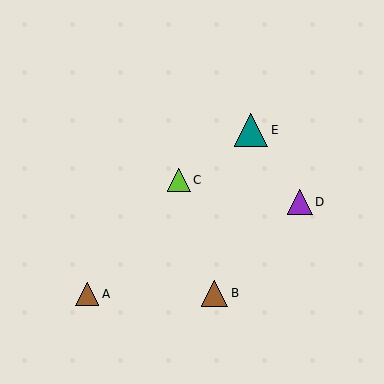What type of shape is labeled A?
Shape A is a brown triangle.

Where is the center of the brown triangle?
The center of the brown triangle is at (214, 293).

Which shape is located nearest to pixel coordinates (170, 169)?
The lime triangle (labeled C) at (179, 180) is nearest to that location.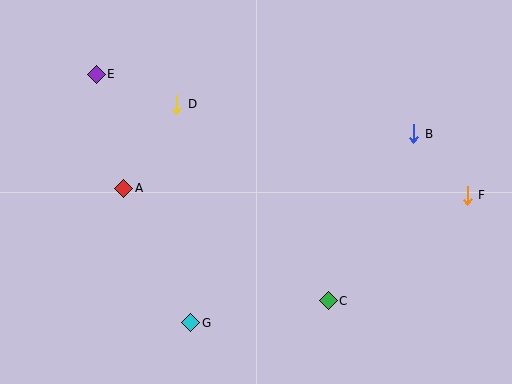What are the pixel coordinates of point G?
Point G is at (191, 323).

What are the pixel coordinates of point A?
Point A is at (124, 188).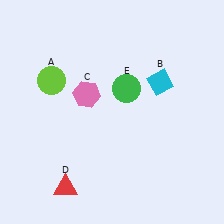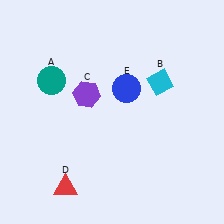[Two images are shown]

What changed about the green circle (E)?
In Image 1, E is green. In Image 2, it changed to blue.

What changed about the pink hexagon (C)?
In Image 1, C is pink. In Image 2, it changed to purple.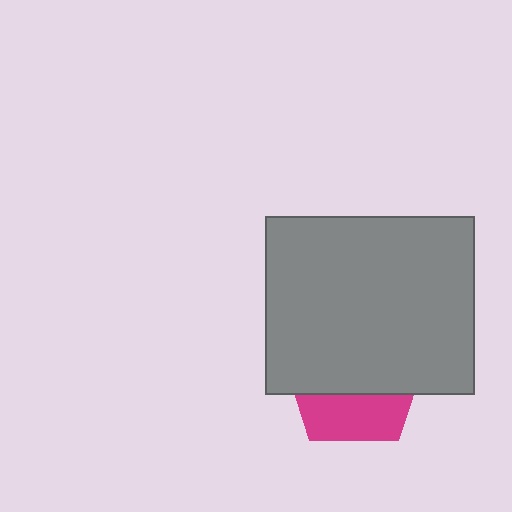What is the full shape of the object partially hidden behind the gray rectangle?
The partially hidden object is a magenta pentagon.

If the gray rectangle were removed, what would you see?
You would see the complete magenta pentagon.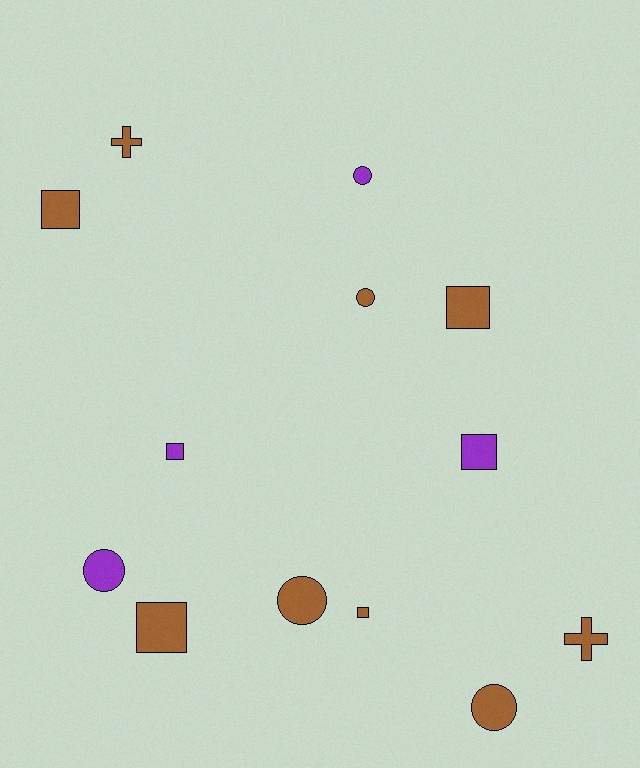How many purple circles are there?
There are 2 purple circles.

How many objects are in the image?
There are 13 objects.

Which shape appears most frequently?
Square, with 6 objects.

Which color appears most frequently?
Brown, with 9 objects.